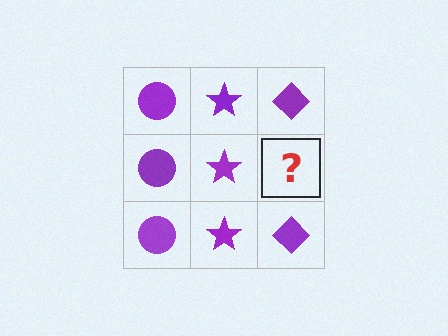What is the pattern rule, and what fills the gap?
The rule is that each column has a consistent shape. The gap should be filled with a purple diamond.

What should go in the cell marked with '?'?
The missing cell should contain a purple diamond.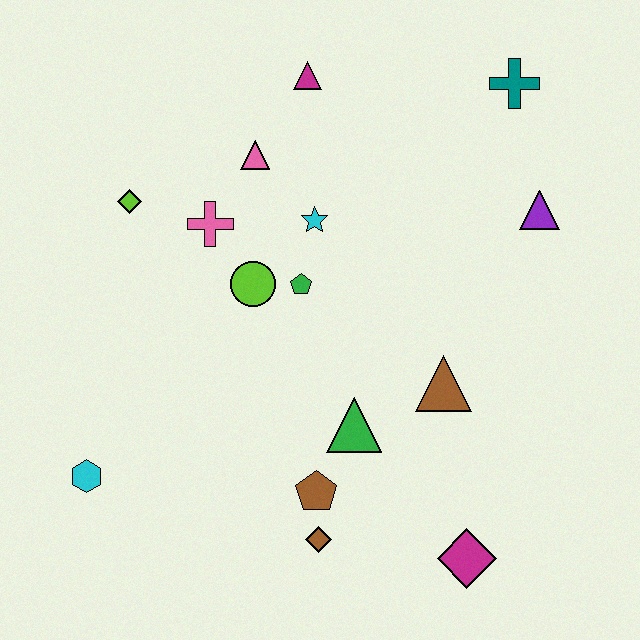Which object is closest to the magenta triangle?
The pink triangle is closest to the magenta triangle.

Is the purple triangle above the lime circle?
Yes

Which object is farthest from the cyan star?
The magenta diamond is farthest from the cyan star.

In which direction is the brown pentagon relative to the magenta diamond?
The brown pentagon is to the left of the magenta diamond.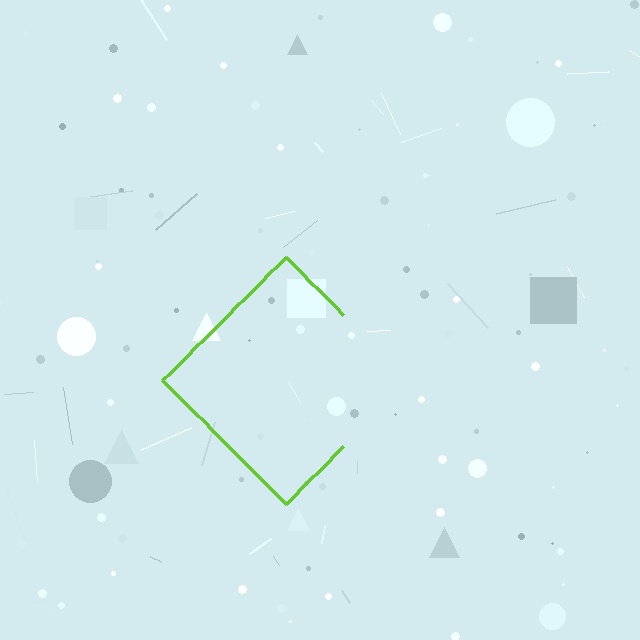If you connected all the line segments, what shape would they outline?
They would outline a diamond.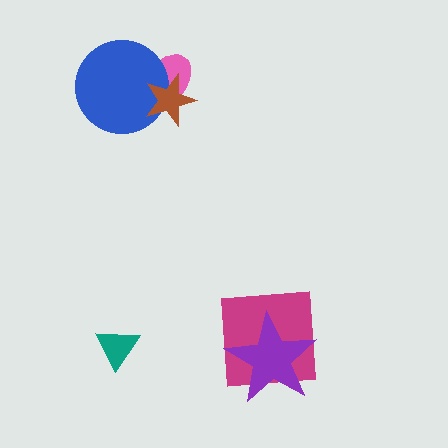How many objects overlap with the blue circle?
2 objects overlap with the blue circle.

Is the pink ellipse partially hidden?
Yes, it is partially covered by another shape.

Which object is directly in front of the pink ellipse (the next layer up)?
The blue circle is directly in front of the pink ellipse.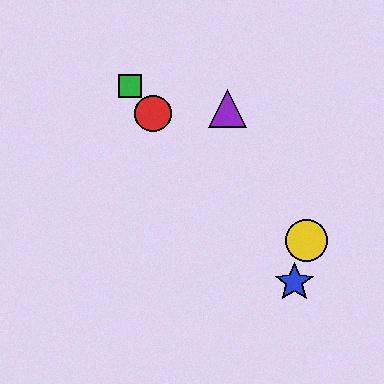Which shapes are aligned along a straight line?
The red circle, the blue star, the green square are aligned along a straight line.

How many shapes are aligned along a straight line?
3 shapes (the red circle, the blue star, the green square) are aligned along a straight line.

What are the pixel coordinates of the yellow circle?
The yellow circle is at (306, 241).